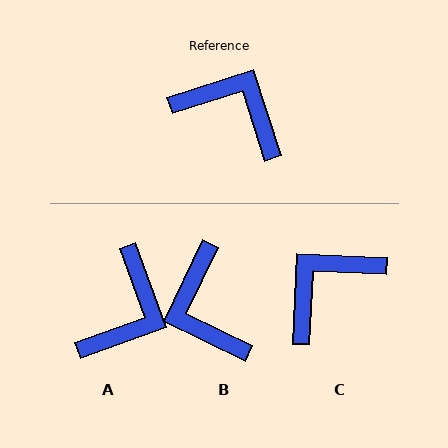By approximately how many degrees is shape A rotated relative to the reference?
Approximately 88 degrees clockwise.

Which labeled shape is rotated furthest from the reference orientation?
B, about 137 degrees away.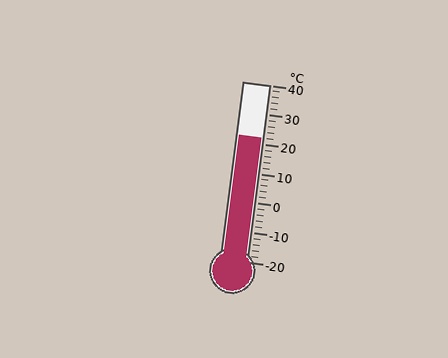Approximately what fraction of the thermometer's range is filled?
The thermometer is filled to approximately 70% of its range.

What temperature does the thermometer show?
The thermometer shows approximately 22°C.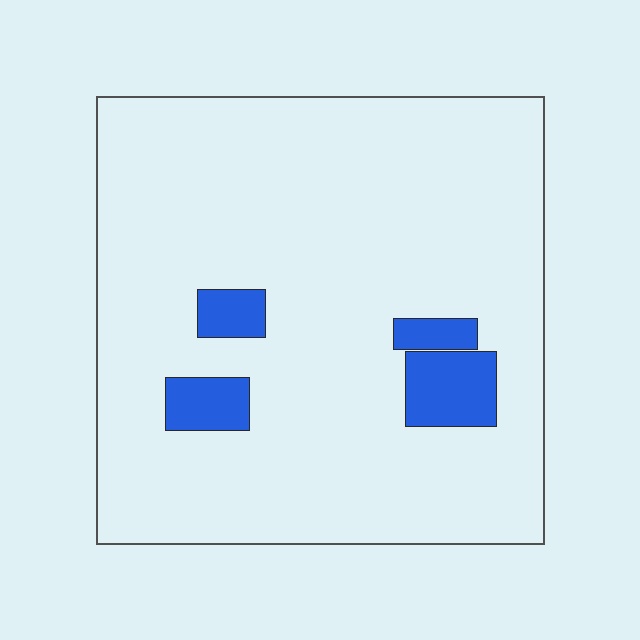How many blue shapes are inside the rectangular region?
4.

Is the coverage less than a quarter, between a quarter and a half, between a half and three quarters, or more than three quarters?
Less than a quarter.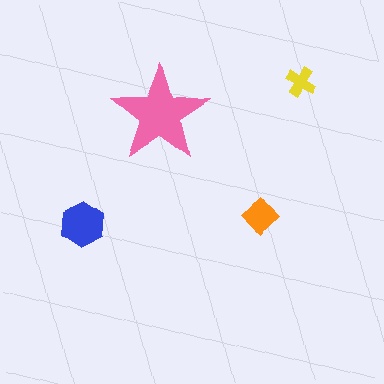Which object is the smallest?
The yellow cross.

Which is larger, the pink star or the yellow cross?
The pink star.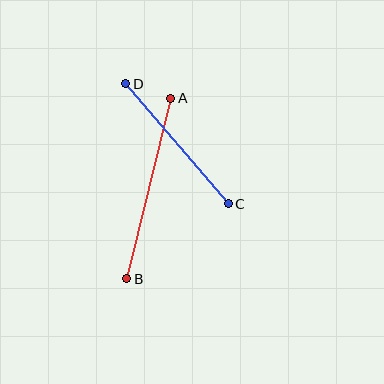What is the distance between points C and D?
The distance is approximately 158 pixels.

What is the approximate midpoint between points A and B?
The midpoint is at approximately (149, 188) pixels.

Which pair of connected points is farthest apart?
Points A and B are farthest apart.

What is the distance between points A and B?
The distance is approximately 186 pixels.